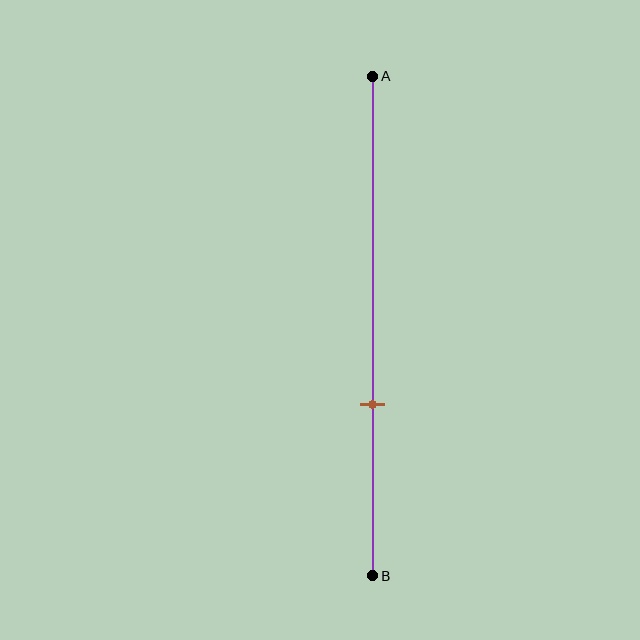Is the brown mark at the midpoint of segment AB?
No, the mark is at about 65% from A, not at the 50% midpoint.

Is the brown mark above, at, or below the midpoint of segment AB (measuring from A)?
The brown mark is below the midpoint of segment AB.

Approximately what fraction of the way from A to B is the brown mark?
The brown mark is approximately 65% of the way from A to B.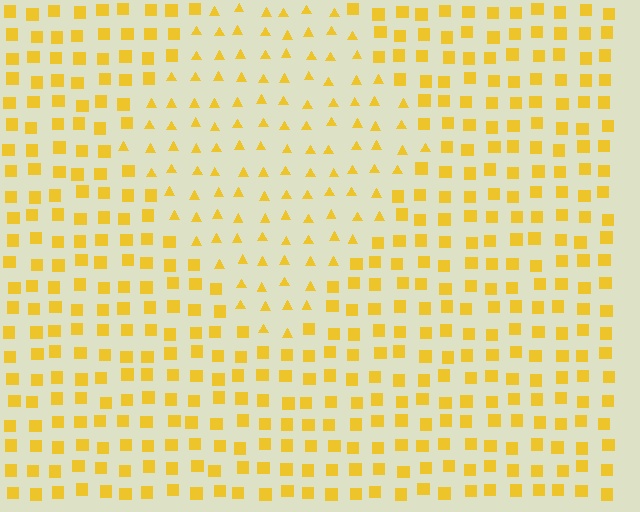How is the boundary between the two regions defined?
The boundary is defined by a change in element shape: triangles inside vs. squares outside. All elements share the same color and spacing.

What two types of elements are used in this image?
The image uses triangles inside the diamond region and squares outside it.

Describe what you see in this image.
The image is filled with small yellow elements arranged in a uniform grid. A diamond-shaped region contains triangles, while the surrounding area contains squares. The boundary is defined purely by the change in element shape.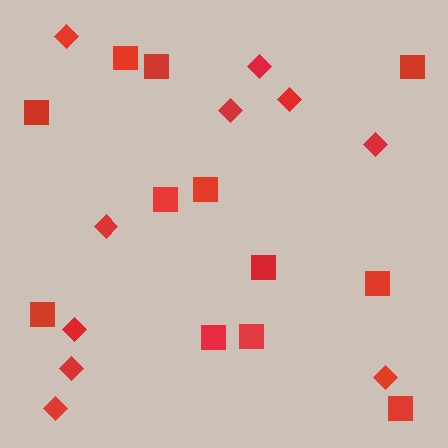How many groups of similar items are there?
There are 2 groups: one group of diamonds (10) and one group of squares (12).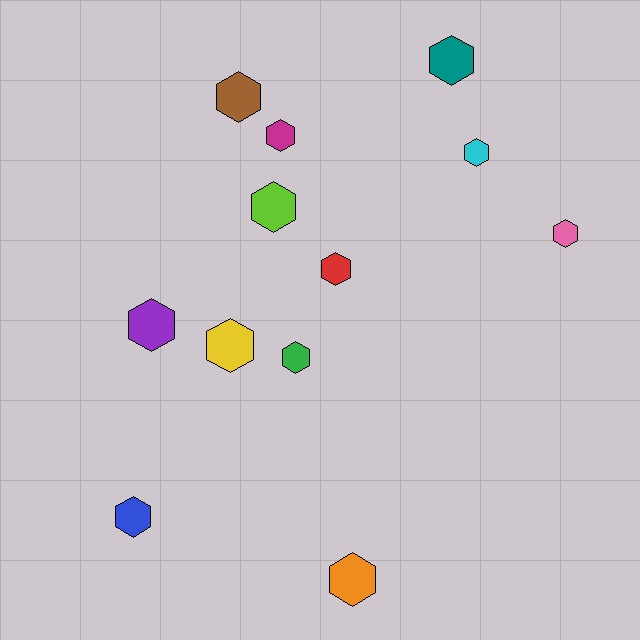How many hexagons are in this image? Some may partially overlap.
There are 12 hexagons.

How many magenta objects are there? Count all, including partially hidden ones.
There is 1 magenta object.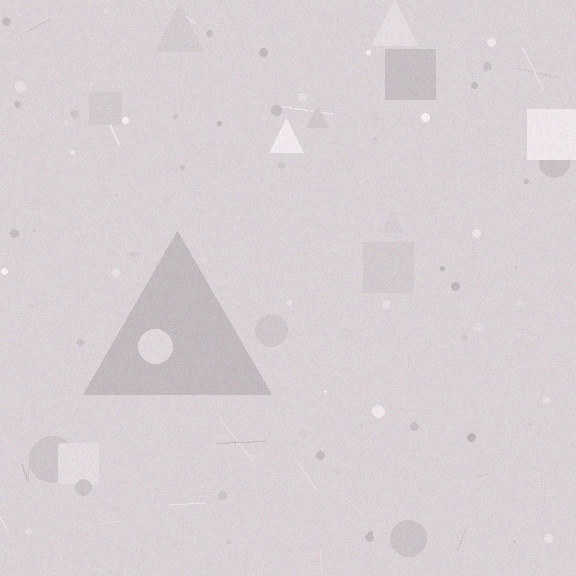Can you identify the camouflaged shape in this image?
The camouflaged shape is a triangle.